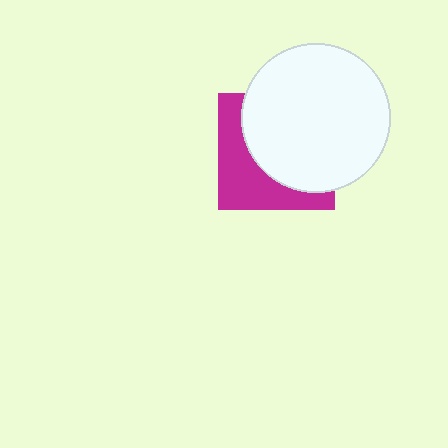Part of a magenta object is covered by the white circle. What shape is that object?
It is a square.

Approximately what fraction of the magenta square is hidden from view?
Roughly 59% of the magenta square is hidden behind the white circle.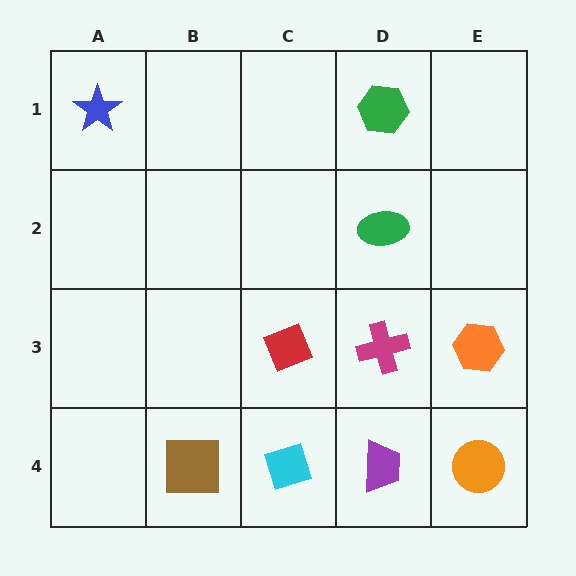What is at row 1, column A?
A blue star.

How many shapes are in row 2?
1 shape.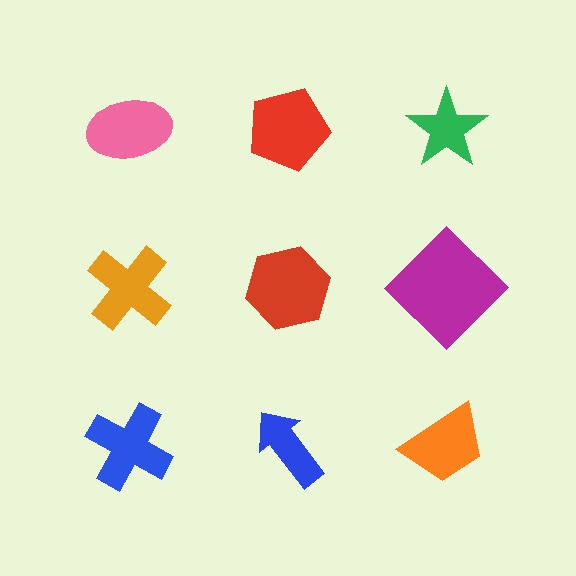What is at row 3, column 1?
A blue cross.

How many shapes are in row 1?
3 shapes.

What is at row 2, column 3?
A magenta diamond.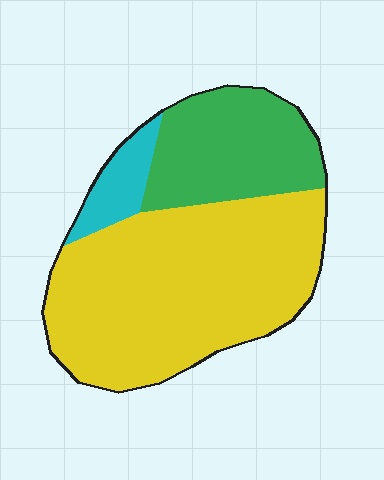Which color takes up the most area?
Yellow, at roughly 65%.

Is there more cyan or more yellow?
Yellow.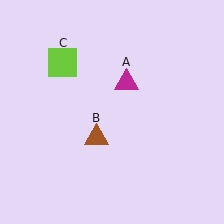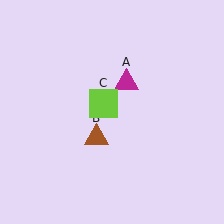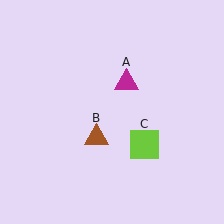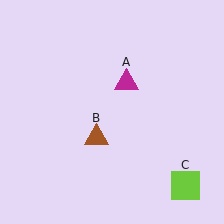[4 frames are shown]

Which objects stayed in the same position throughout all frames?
Magenta triangle (object A) and brown triangle (object B) remained stationary.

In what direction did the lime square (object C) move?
The lime square (object C) moved down and to the right.